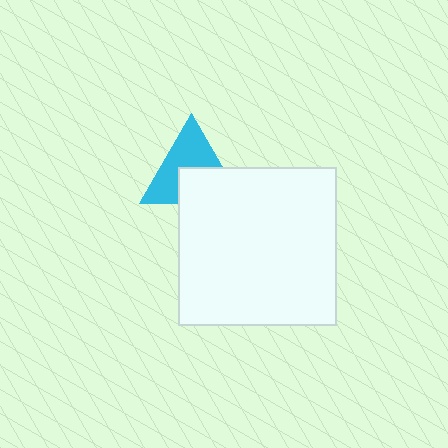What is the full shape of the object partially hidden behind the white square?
The partially hidden object is a cyan triangle.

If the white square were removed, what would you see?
You would see the complete cyan triangle.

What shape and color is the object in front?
The object in front is a white square.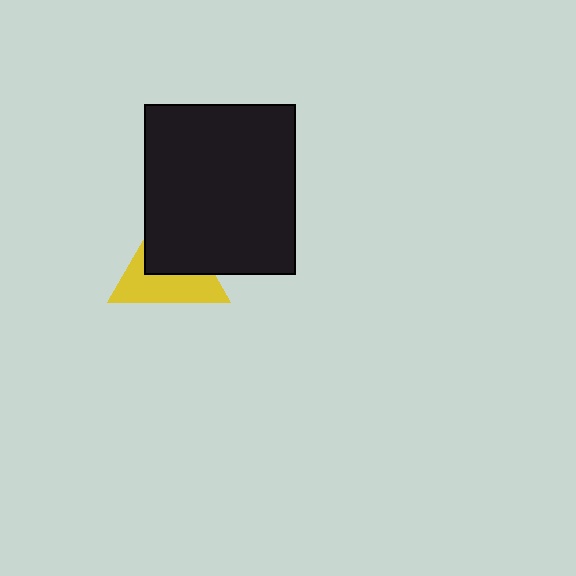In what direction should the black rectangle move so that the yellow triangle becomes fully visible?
The black rectangle should move toward the upper-right. That is the shortest direction to clear the overlap and leave the yellow triangle fully visible.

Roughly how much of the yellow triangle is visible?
About half of it is visible (roughly 50%).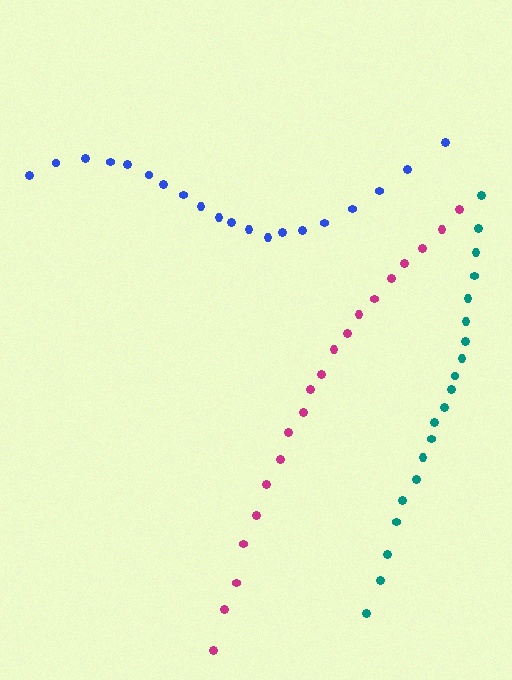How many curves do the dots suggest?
There are 3 distinct paths.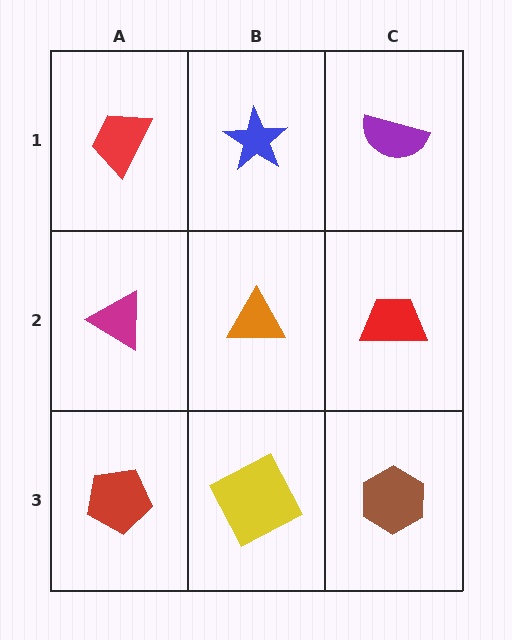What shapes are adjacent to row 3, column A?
A magenta triangle (row 2, column A), a yellow square (row 3, column B).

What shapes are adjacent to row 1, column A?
A magenta triangle (row 2, column A), a blue star (row 1, column B).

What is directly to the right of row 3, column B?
A brown hexagon.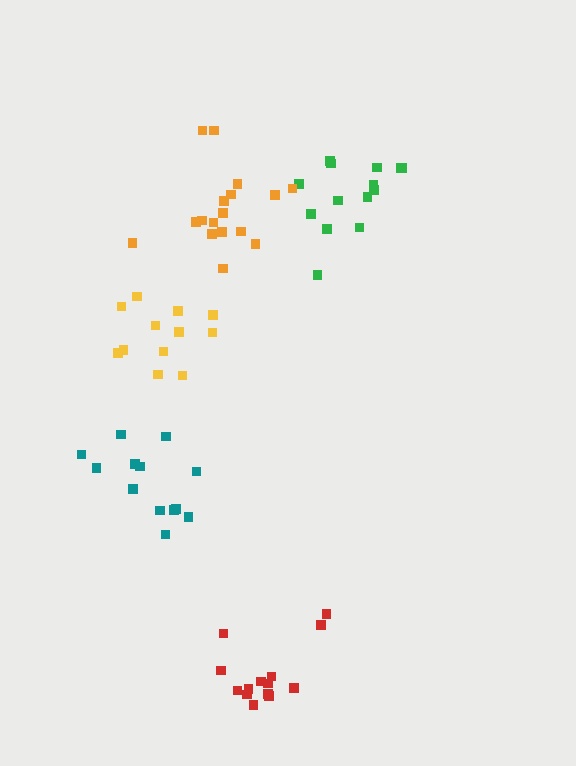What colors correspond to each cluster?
The clusters are colored: teal, green, orange, yellow, red.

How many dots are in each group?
Group 1: 13 dots, Group 2: 14 dots, Group 3: 17 dots, Group 4: 12 dots, Group 5: 14 dots (70 total).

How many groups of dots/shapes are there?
There are 5 groups.